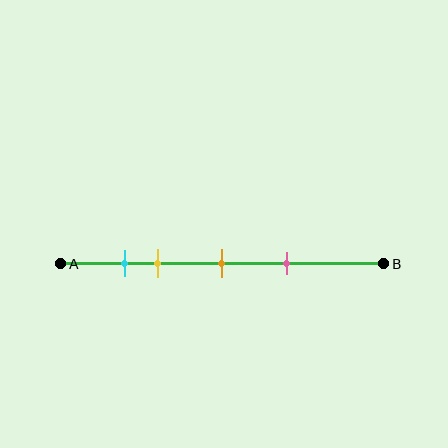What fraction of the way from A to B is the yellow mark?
The yellow mark is approximately 30% (0.3) of the way from A to B.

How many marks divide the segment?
There are 4 marks dividing the segment.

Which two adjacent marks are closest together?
The cyan and yellow marks are the closest adjacent pair.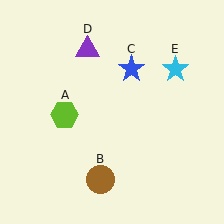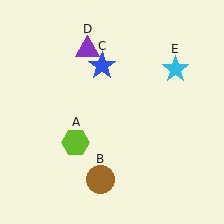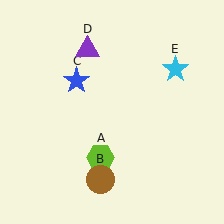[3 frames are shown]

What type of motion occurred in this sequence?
The lime hexagon (object A), blue star (object C) rotated counterclockwise around the center of the scene.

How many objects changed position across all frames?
2 objects changed position: lime hexagon (object A), blue star (object C).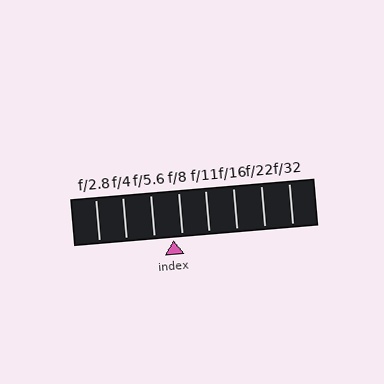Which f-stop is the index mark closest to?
The index mark is closest to f/8.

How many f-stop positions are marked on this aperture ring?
There are 8 f-stop positions marked.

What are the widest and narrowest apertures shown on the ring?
The widest aperture shown is f/2.8 and the narrowest is f/32.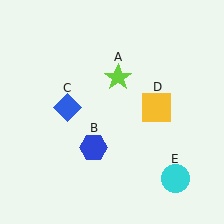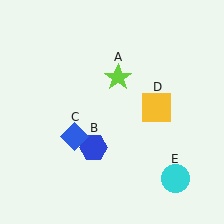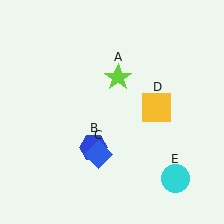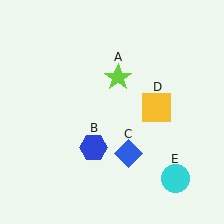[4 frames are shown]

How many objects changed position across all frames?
1 object changed position: blue diamond (object C).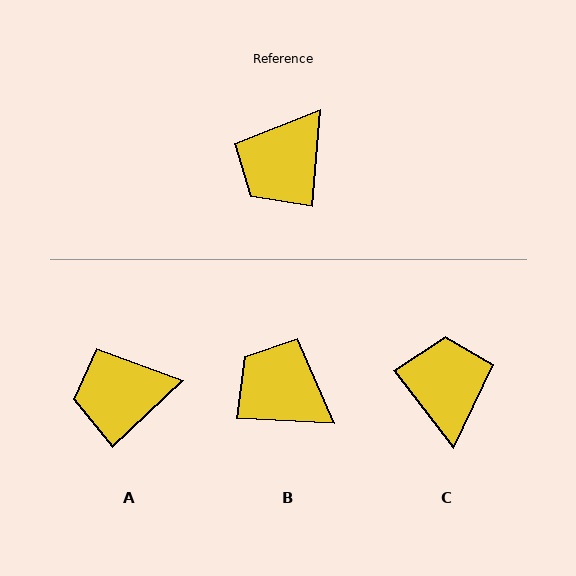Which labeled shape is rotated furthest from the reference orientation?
C, about 138 degrees away.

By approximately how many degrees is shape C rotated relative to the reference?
Approximately 138 degrees clockwise.